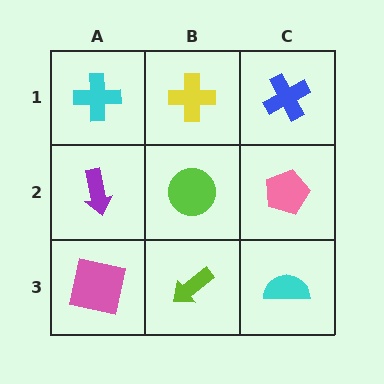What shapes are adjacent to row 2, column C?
A blue cross (row 1, column C), a cyan semicircle (row 3, column C), a lime circle (row 2, column B).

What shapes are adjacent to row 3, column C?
A pink pentagon (row 2, column C), a lime arrow (row 3, column B).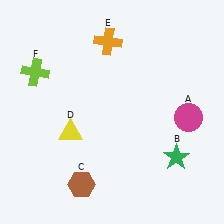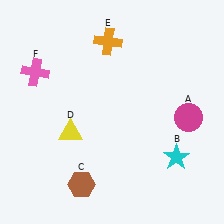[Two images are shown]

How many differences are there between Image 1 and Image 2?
There are 2 differences between the two images.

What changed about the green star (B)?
In Image 1, B is green. In Image 2, it changed to cyan.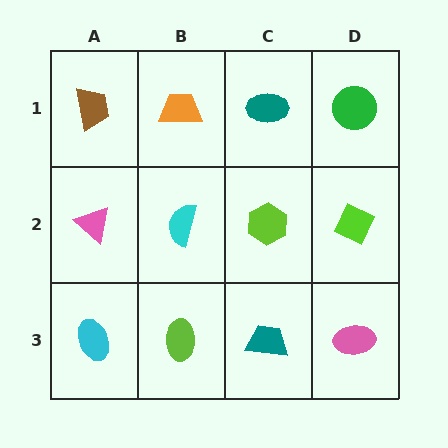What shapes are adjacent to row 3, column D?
A lime diamond (row 2, column D), a teal trapezoid (row 3, column C).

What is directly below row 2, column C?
A teal trapezoid.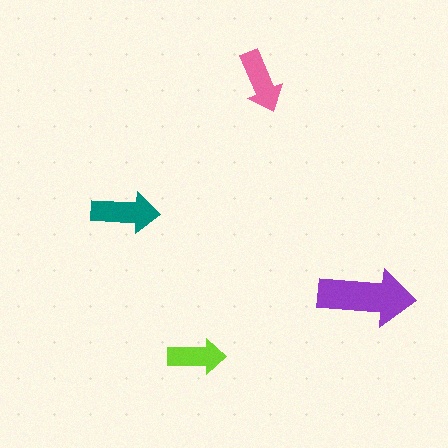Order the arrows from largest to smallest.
the purple one, the teal one, the pink one, the lime one.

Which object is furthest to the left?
The teal arrow is leftmost.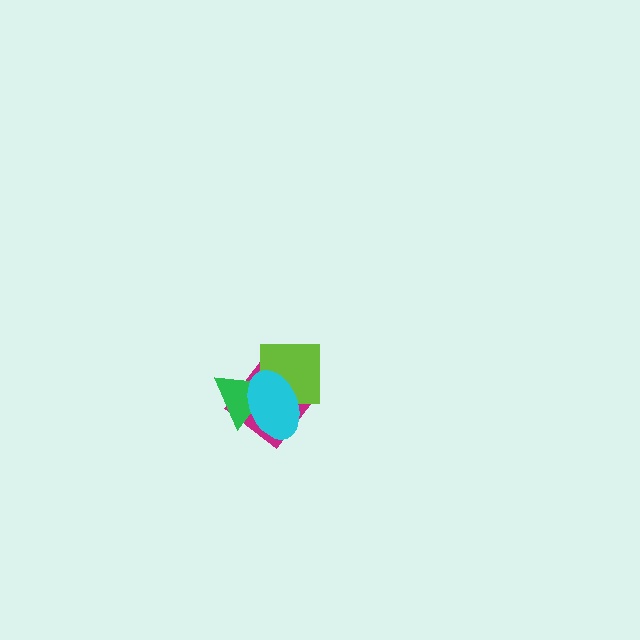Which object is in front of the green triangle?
The cyan ellipse is in front of the green triangle.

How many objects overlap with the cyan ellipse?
3 objects overlap with the cyan ellipse.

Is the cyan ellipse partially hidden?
No, no other shape covers it.